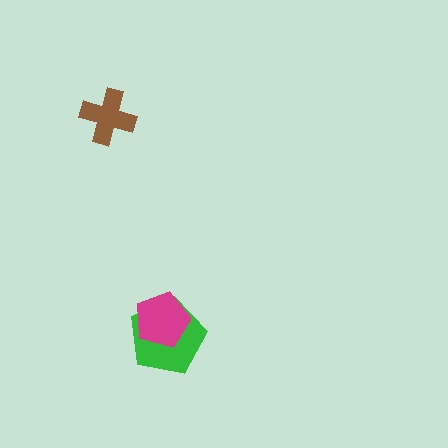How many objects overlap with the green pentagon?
1 object overlaps with the green pentagon.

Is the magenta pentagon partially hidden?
No, no other shape covers it.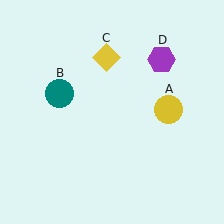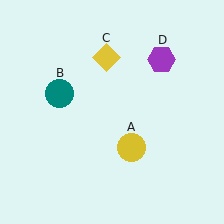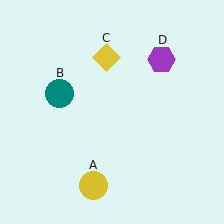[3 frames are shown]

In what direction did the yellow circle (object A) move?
The yellow circle (object A) moved down and to the left.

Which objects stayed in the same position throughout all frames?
Teal circle (object B) and yellow diamond (object C) and purple hexagon (object D) remained stationary.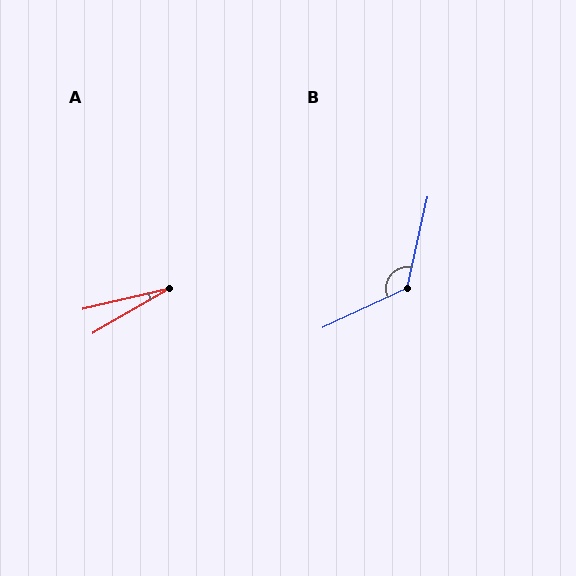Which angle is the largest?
B, at approximately 128 degrees.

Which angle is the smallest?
A, at approximately 17 degrees.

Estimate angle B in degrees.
Approximately 128 degrees.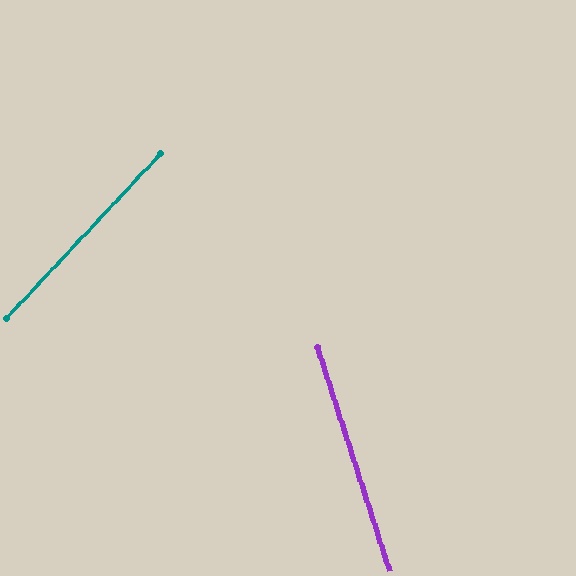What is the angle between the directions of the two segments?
Approximately 61 degrees.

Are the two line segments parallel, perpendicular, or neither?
Neither parallel nor perpendicular — they differ by about 61°.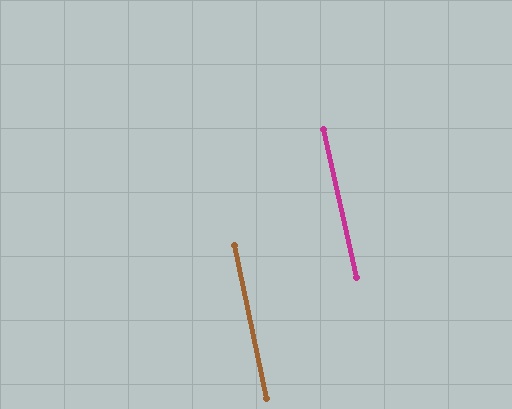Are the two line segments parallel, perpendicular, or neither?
Parallel — their directions differ by only 0.7°.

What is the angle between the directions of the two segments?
Approximately 1 degree.